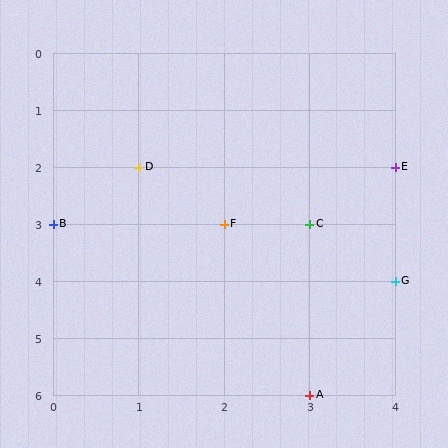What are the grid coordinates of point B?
Point B is at grid coordinates (0, 3).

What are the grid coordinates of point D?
Point D is at grid coordinates (1, 2).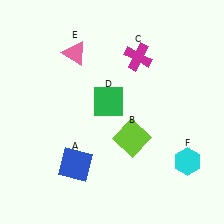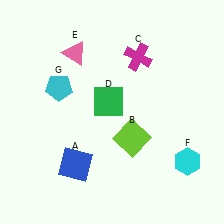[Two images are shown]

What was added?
A cyan pentagon (G) was added in Image 2.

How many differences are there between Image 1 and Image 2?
There is 1 difference between the two images.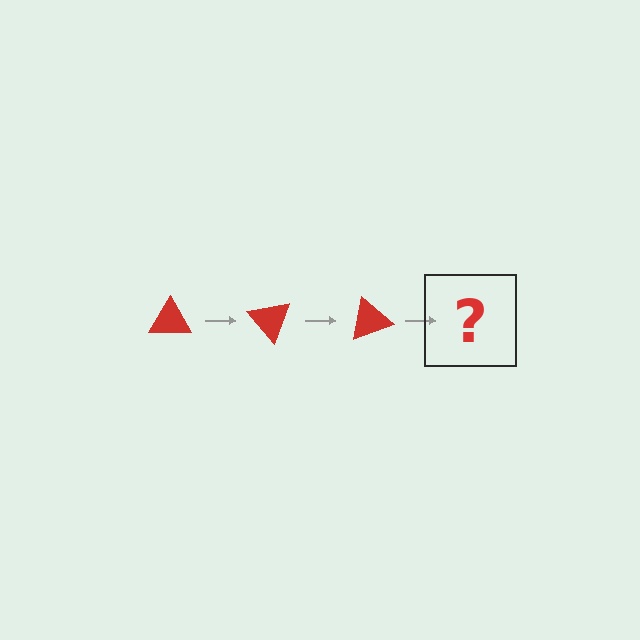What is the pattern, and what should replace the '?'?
The pattern is that the triangle rotates 50 degrees each step. The '?' should be a red triangle rotated 150 degrees.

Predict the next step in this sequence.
The next step is a red triangle rotated 150 degrees.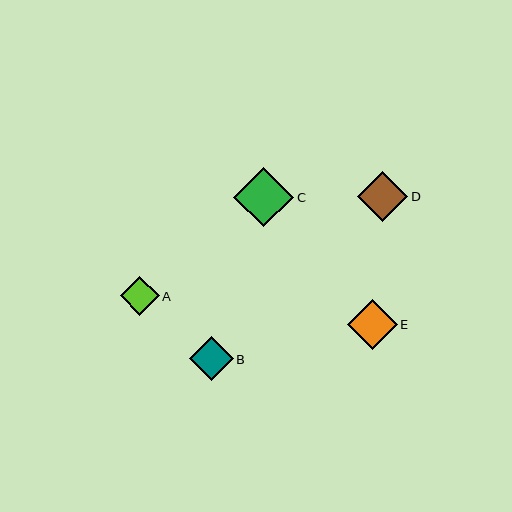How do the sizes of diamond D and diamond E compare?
Diamond D and diamond E are approximately the same size.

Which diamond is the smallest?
Diamond A is the smallest with a size of approximately 38 pixels.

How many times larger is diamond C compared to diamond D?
Diamond C is approximately 1.2 times the size of diamond D.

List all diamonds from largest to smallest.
From largest to smallest: C, D, E, B, A.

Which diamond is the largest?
Diamond C is the largest with a size of approximately 60 pixels.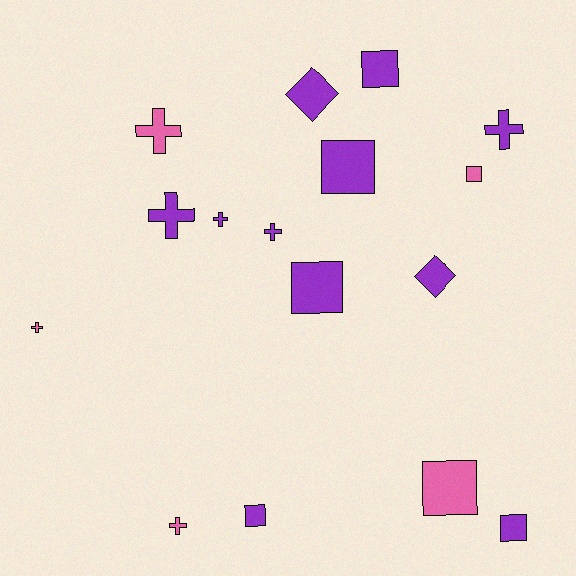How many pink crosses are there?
There are 3 pink crosses.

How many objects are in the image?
There are 16 objects.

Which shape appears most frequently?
Cross, with 7 objects.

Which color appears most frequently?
Purple, with 11 objects.